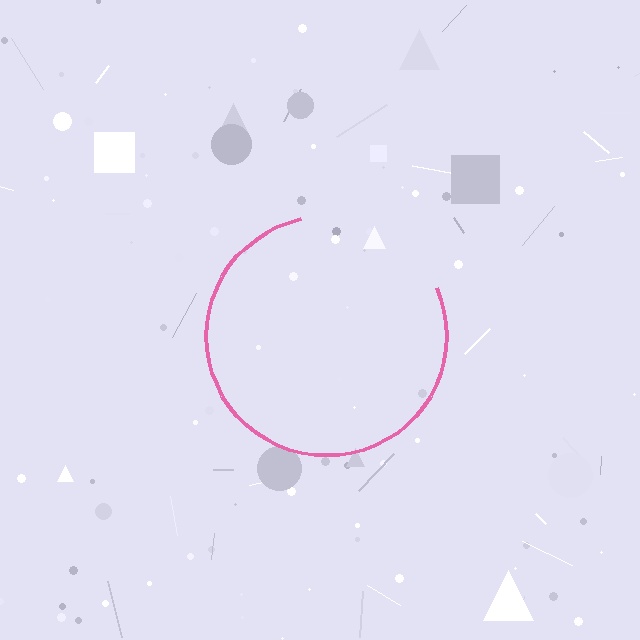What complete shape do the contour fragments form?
The contour fragments form a circle.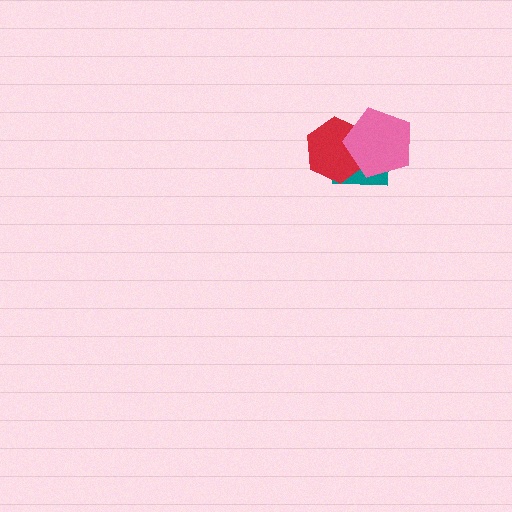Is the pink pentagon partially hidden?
No, no other shape covers it.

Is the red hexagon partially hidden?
Yes, it is partially covered by another shape.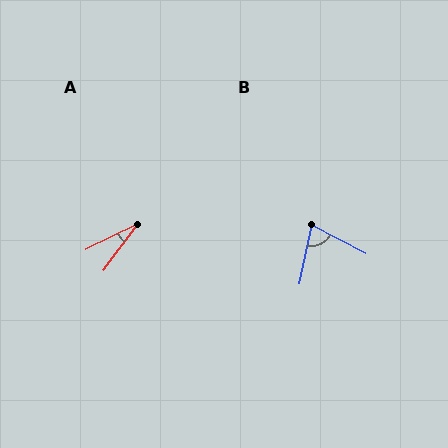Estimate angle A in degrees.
Approximately 27 degrees.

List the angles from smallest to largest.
A (27°), B (74°).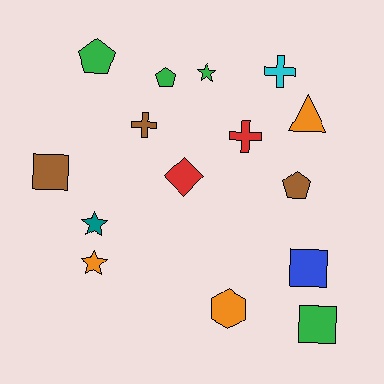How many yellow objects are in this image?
There are no yellow objects.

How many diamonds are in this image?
There is 1 diamond.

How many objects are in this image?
There are 15 objects.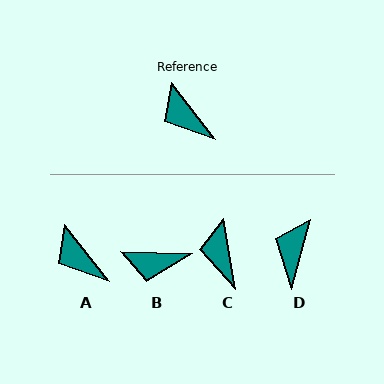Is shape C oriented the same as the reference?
No, it is off by about 28 degrees.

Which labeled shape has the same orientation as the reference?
A.